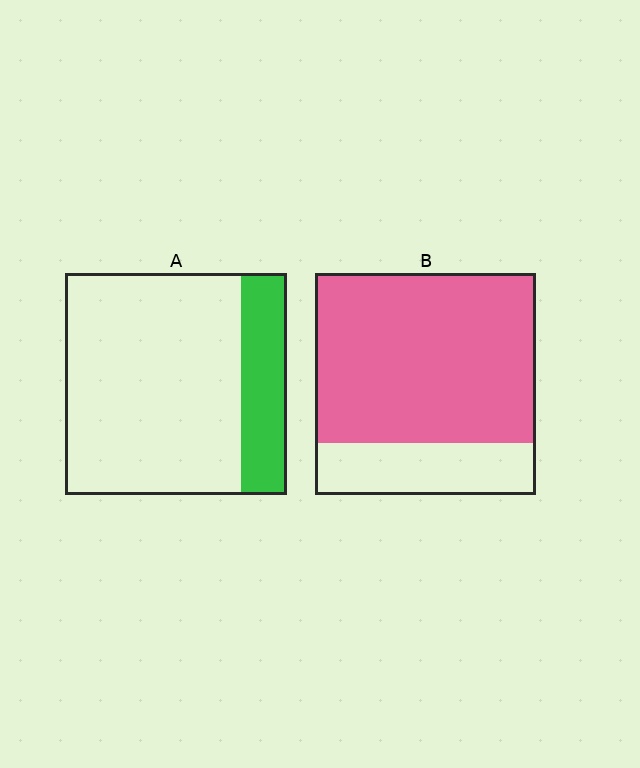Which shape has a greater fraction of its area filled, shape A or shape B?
Shape B.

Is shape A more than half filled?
No.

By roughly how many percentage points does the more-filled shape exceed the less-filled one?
By roughly 55 percentage points (B over A).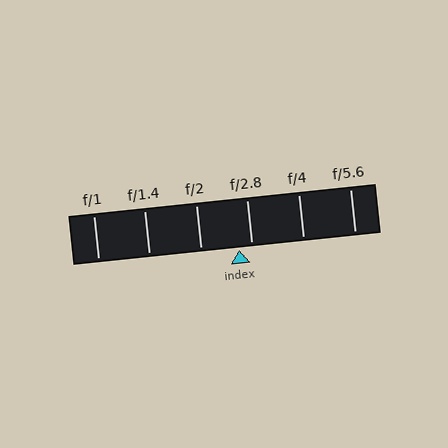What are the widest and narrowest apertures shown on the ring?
The widest aperture shown is f/1 and the narrowest is f/5.6.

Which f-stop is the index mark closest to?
The index mark is closest to f/2.8.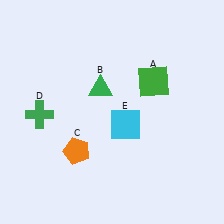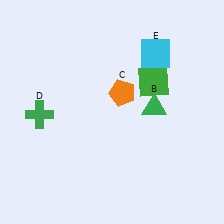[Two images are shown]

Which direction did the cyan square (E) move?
The cyan square (E) moved up.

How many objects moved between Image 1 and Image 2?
3 objects moved between the two images.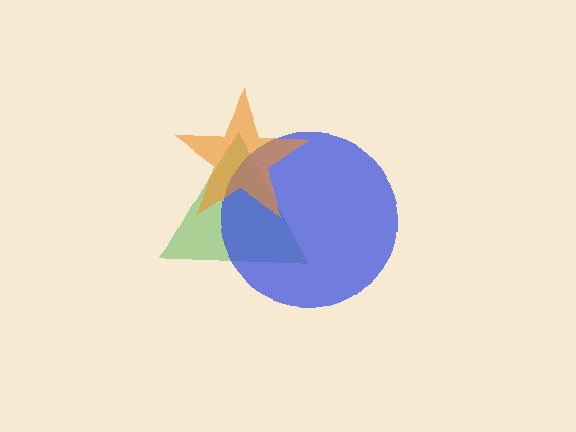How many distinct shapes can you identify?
There are 3 distinct shapes: a green triangle, a blue circle, an orange star.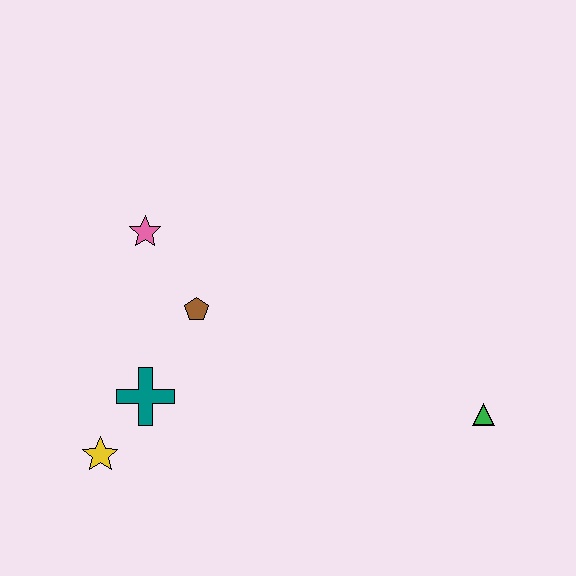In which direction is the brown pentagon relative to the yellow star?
The brown pentagon is above the yellow star.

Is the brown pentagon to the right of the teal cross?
Yes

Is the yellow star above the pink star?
No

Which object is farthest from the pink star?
The green triangle is farthest from the pink star.